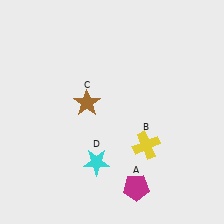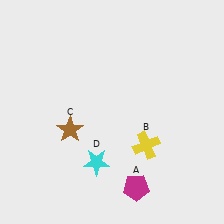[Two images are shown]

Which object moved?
The brown star (C) moved down.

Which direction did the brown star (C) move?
The brown star (C) moved down.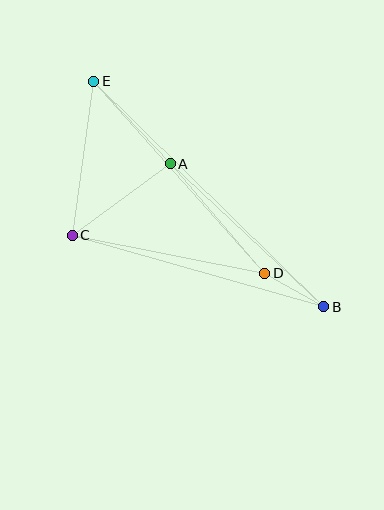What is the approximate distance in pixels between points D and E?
The distance between D and E is approximately 257 pixels.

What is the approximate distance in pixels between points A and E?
The distance between A and E is approximately 112 pixels.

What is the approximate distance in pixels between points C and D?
The distance between C and D is approximately 196 pixels.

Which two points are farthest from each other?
Points B and E are farthest from each other.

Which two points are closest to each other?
Points B and D are closest to each other.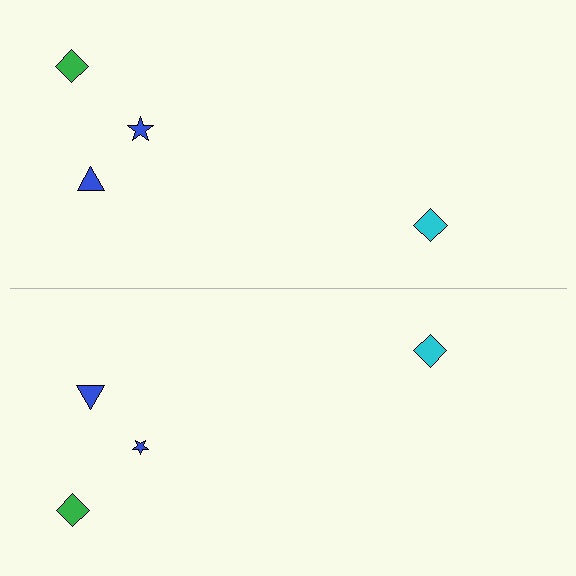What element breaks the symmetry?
The blue star on the bottom side has a different size than its mirror counterpart.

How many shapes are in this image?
There are 8 shapes in this image.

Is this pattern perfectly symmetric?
No, the pattern is not perfectly symmetric. The blue star on the bottom side has a different size than its mirror counterpart.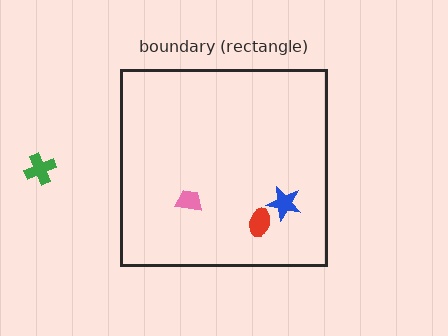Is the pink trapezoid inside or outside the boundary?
Inside.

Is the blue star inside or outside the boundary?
Inside.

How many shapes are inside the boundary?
3 inside, 1 outside.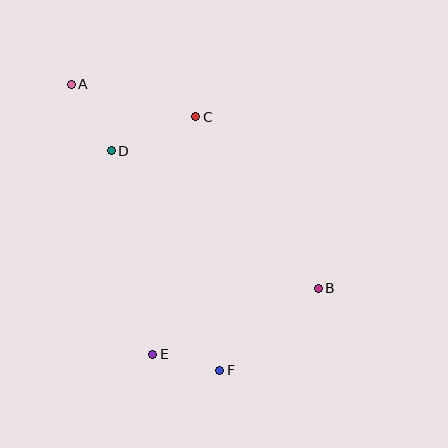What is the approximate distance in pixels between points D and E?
The distance between D and E is approximately 208 pixels.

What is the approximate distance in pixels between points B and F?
The distance between B and F is approximately 128 pixels.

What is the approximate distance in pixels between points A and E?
The distance between A and E is approximately 282 pixels.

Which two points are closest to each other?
Points E and F are closest to each other.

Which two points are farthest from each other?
Points A and F are farthest from each other.